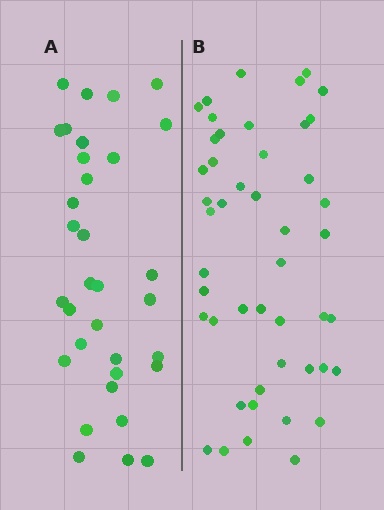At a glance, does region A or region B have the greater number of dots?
Region B (the right region) has more dots.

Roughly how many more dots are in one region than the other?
Region B has approximately 15 more dots than region A.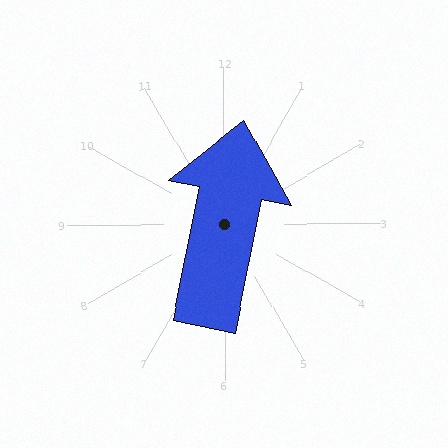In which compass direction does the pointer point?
North.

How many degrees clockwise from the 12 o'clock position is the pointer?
Approximately 11 degrees.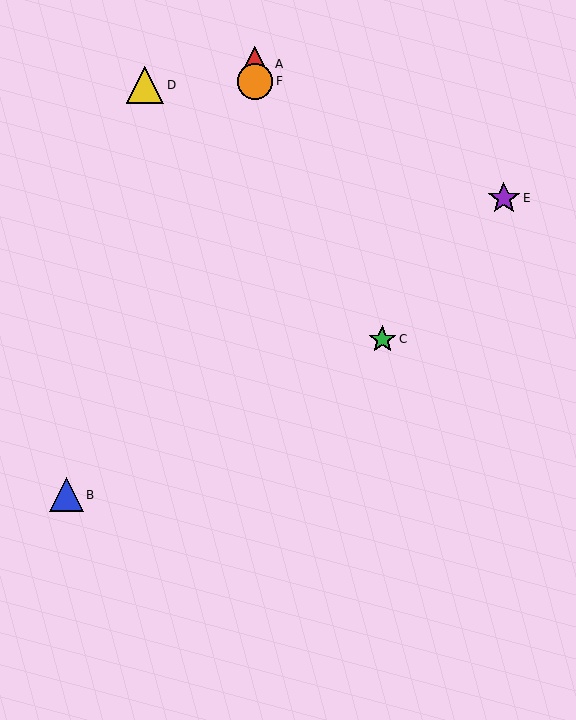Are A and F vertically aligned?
Yes, both are at x≈255.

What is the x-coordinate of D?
Object D is at x≈145.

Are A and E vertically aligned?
No, A is at x≈255 and E is at x≈504.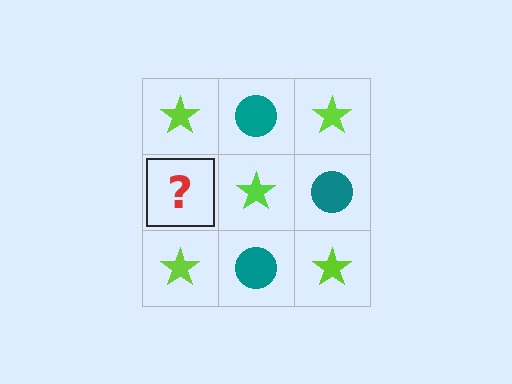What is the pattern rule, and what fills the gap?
The rule is that it alternates lime star and teal circle in a checkerboard pattern. The gap should be filled with a teal circle.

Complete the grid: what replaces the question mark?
The question mark should be replaced with a teal circle.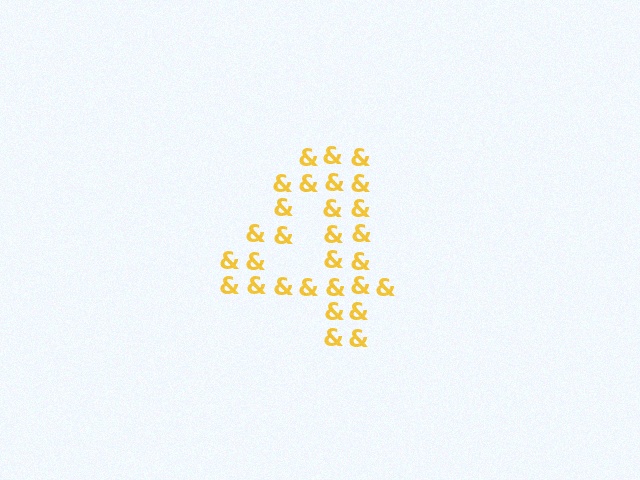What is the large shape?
The large shape is the digit 4.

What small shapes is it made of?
It is made of small ampersands.